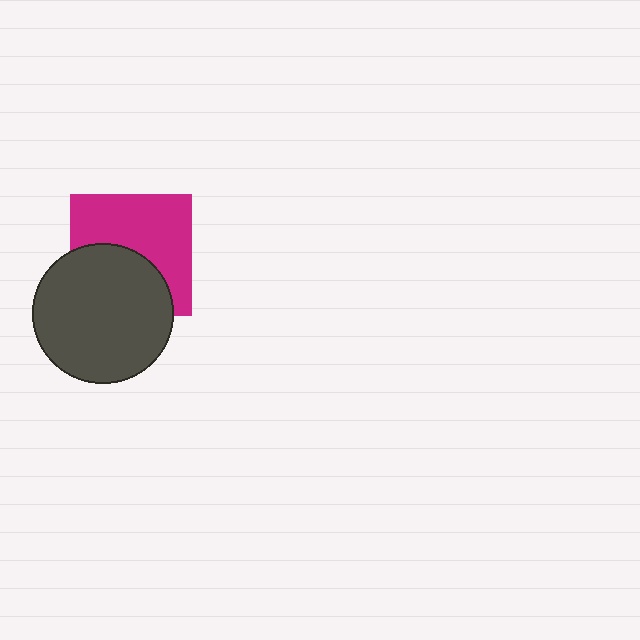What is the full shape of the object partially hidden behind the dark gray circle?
The partially hidden object is a magenta square.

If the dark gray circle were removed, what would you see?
You would see the complete magenta square.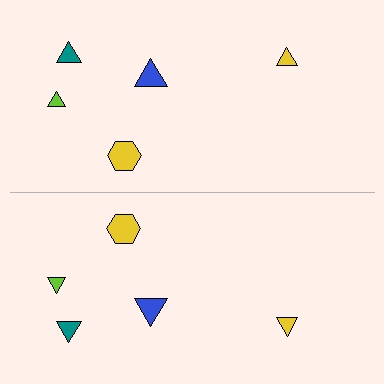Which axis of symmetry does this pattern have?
The pattern has a horizontal axis of symmetry running through the center of the image.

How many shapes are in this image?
There are 10 shapes in this image.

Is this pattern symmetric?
Yes, this pattern has bilateral (reflection) symmetry.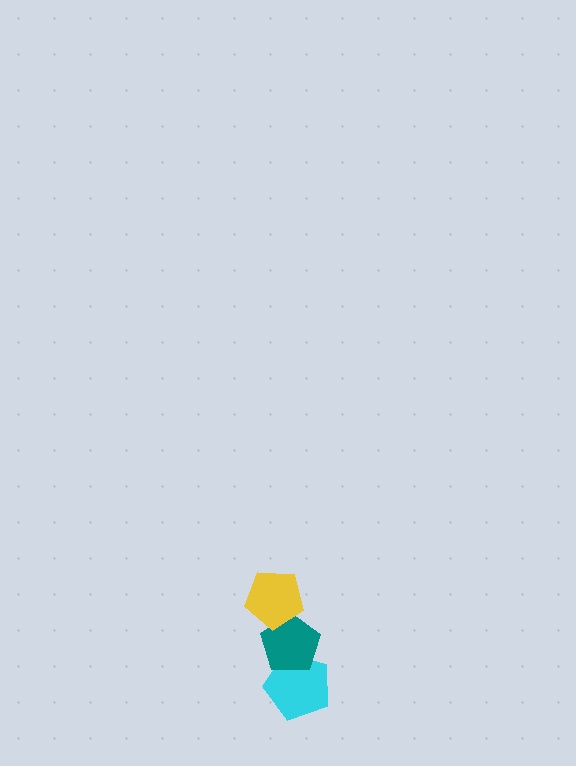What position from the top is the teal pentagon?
The teal pentagon is 2nd from the top.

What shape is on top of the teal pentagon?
The yellow pentagon is on top of the teal pentagon.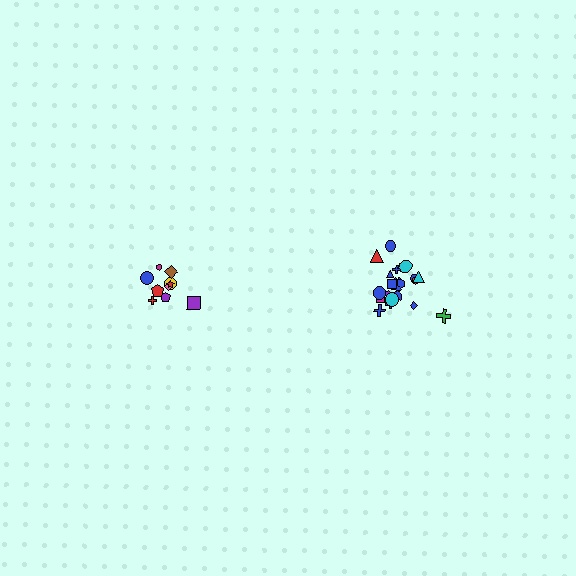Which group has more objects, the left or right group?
The right group.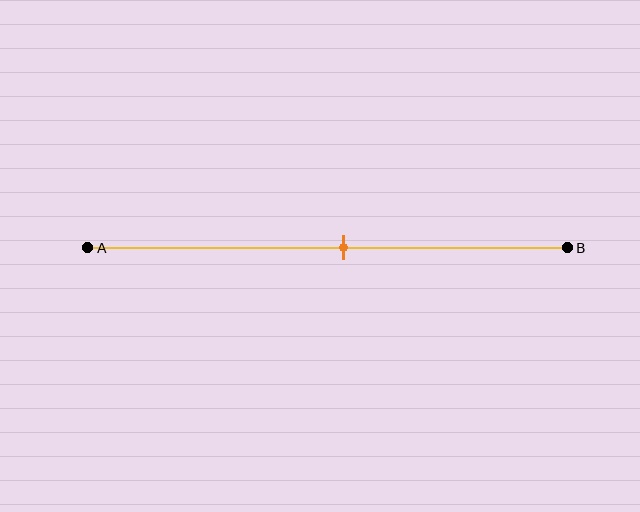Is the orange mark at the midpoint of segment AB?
No, the mark is at about 55% from A, not at the 50% midpoint.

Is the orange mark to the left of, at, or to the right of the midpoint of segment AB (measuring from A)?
The orange mark is to the right of the midpoint of segment AB.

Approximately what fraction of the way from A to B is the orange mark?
The orange mark is approximately 55% of the way from A to B.